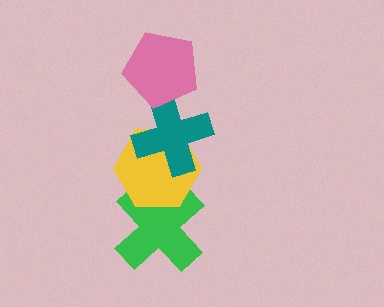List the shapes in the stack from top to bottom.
From top to bottom: the pink pentagon, the teal cross, the yellow hexagon, the green cross.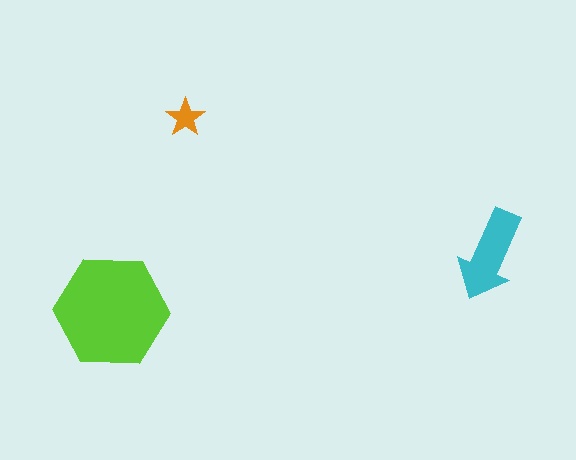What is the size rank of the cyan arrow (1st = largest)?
2nd.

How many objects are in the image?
There are 3 objects in the image.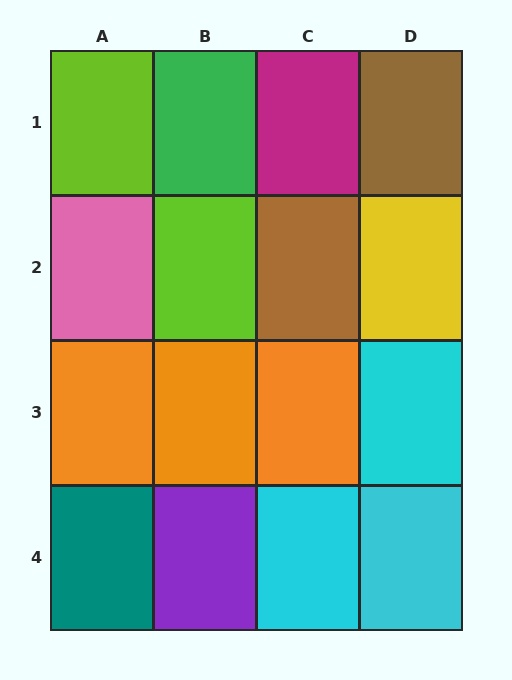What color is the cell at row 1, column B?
Green.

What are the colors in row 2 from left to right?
Pink, lime, brown, yellow.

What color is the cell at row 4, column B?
Purple.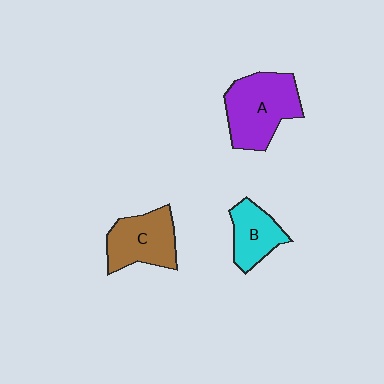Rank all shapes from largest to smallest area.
From largest to smallest: A (purple), C (brown), B (cyan).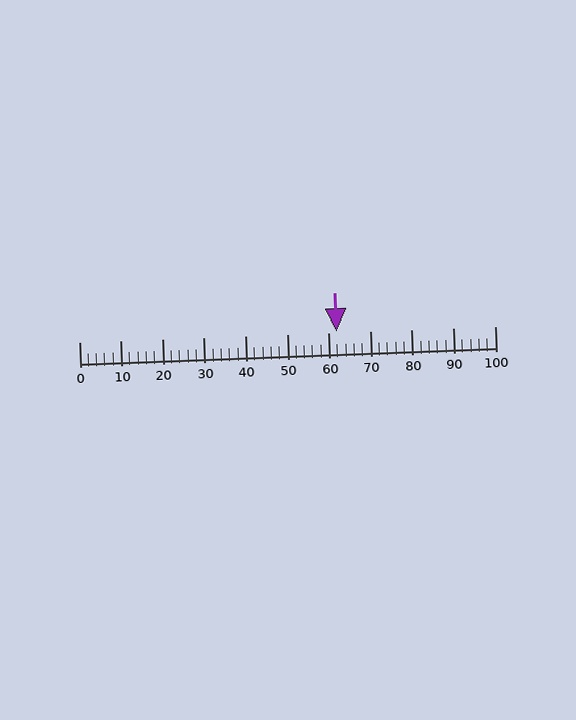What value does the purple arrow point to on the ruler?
The purple arrow points to approximately 62.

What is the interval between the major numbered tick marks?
The major tick marks are spaced 10 units apart.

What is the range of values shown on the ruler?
The ruler shows values from 0 to 100.